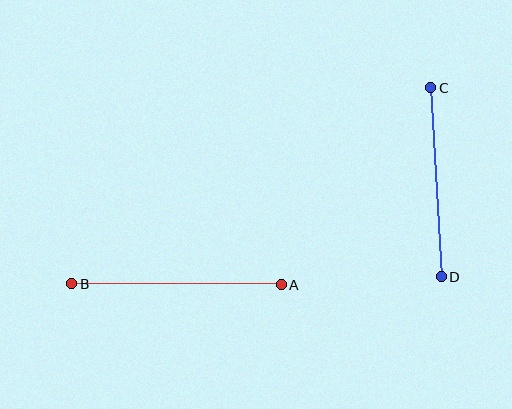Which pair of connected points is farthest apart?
Points A and B are farthest apart.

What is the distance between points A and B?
The distance is approximately 210 pixels.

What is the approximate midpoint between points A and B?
The midpoint is at approximately (176, 284) pixels.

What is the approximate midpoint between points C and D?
The midpoint is at approximately (436, 182) pixels.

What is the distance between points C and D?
The distance is approximately 190 pixels.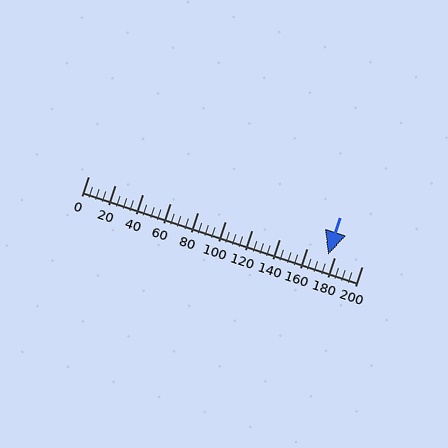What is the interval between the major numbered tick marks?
The major tick marks are spaced 20 units apart.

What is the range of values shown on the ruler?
The ruler shows values from 0 to 200.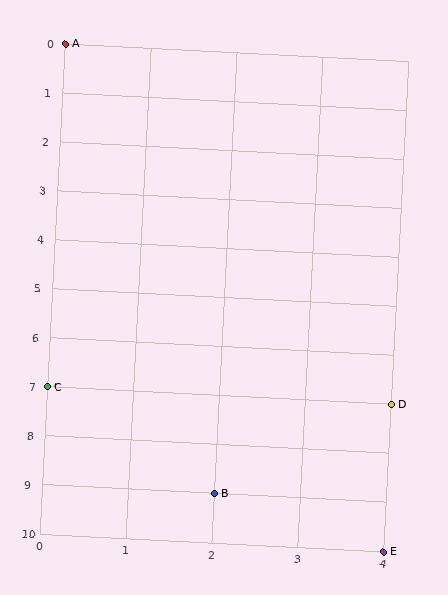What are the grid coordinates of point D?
Point D is at grid coordinates (4, 7).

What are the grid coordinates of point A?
Point A is at grid coordinates (0, 0).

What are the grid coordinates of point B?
Point B is at grid coordinates (2, 9).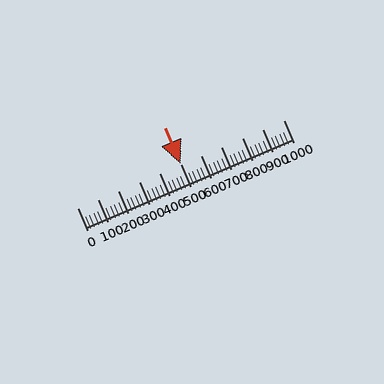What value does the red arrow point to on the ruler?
The red arrow points to approximately 500.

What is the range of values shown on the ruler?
The ruler shows values from 0 to 1000.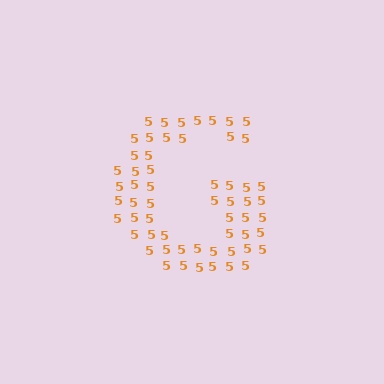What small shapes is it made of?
It is made of small digit 5's.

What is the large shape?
The large shape is the letter G.